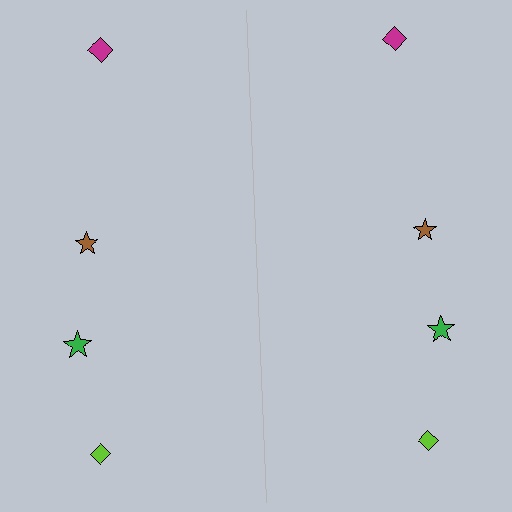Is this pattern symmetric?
Yes, this pattern has bilateral (reflection) symmetry.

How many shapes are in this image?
There are 8 shapes in this image.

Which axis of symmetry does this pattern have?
The pattern has a vertical axis of symmetry running through the center of the image.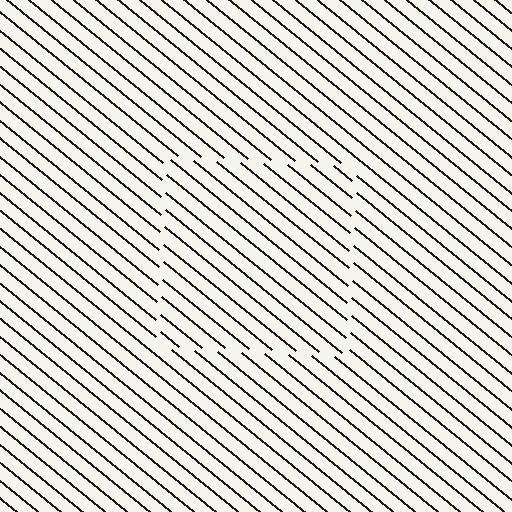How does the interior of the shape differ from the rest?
The interior of the shape contains the same grating, shifted by half a period — the contour is defined by the phase discontinuity where line-ends from the inner and outer gratings abut.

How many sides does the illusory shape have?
4 sides — the line-ends trace a square.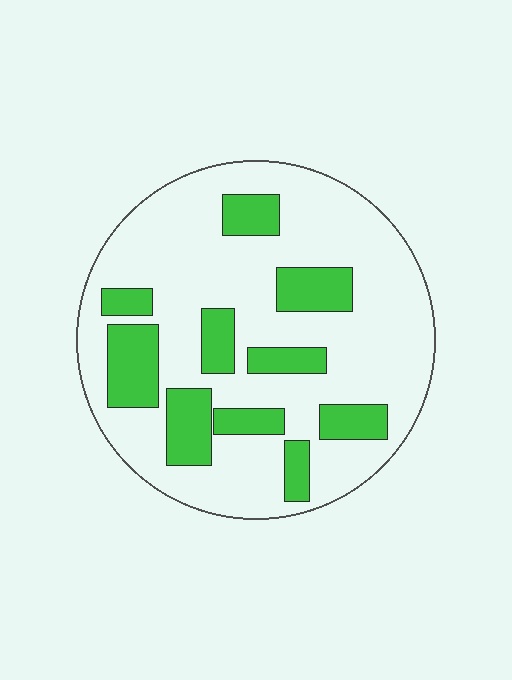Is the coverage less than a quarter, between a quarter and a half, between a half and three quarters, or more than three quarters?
Between a quarter and a half.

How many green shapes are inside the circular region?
10.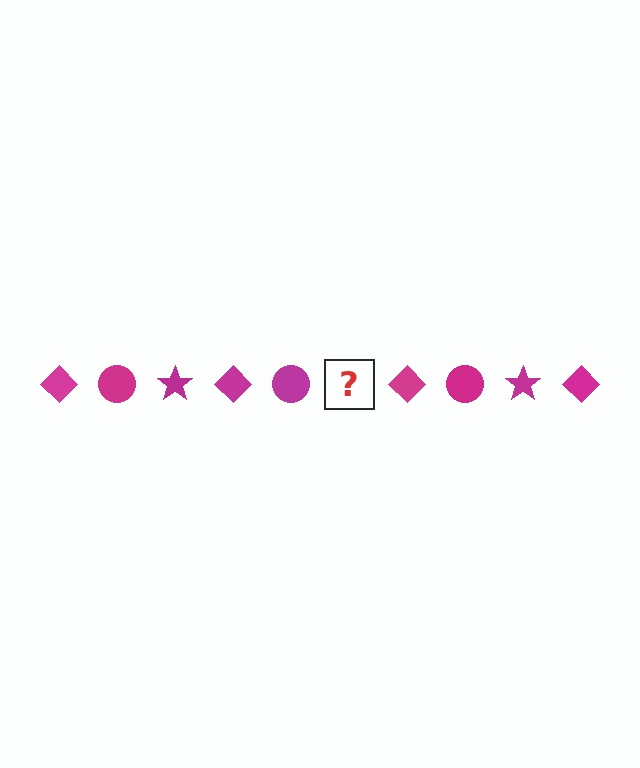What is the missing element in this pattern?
The missing element is a magenta star.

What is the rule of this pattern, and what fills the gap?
The rule is that the pattern cycles through diamond, circle, star shapes in magenta. The gap should be filled with a magenta star.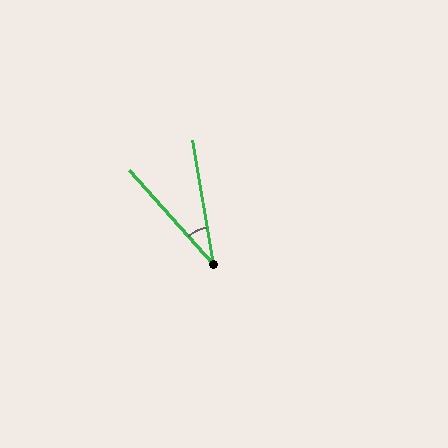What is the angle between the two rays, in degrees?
Approximately 32 degrees.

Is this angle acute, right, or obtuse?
It is acute.